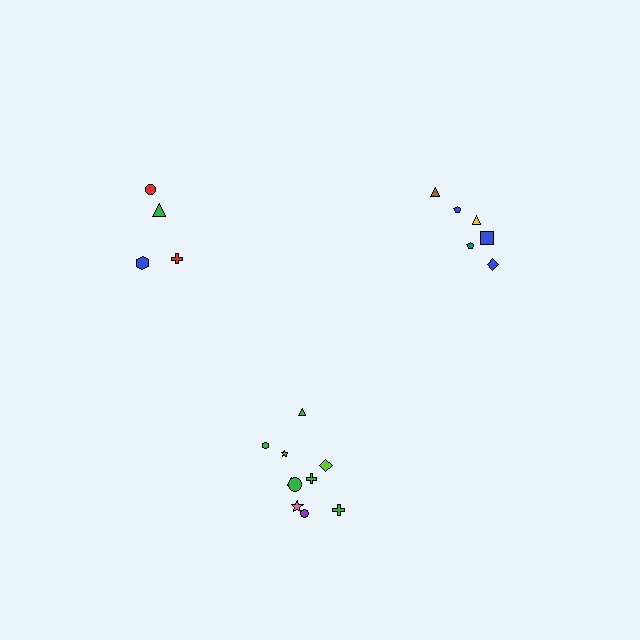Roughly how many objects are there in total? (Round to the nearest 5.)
Roughly 20 objects in total.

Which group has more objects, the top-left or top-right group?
The top-right group.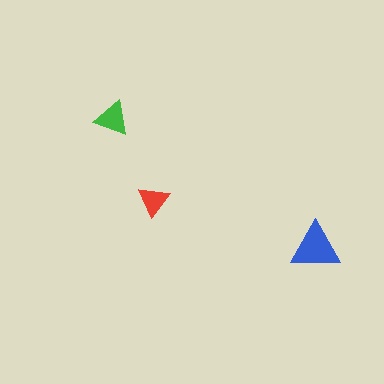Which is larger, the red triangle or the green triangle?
The green one.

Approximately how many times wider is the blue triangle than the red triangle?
About 1.5 times wider.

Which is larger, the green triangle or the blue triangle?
The blue one.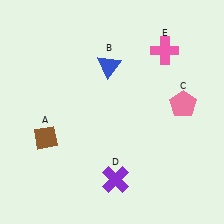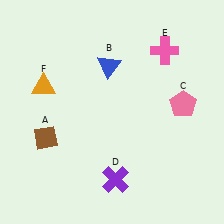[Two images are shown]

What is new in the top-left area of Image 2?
An orange triangle (F) was added in the top-left area of Image 2.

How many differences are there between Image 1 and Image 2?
There is 1 difference between the two images.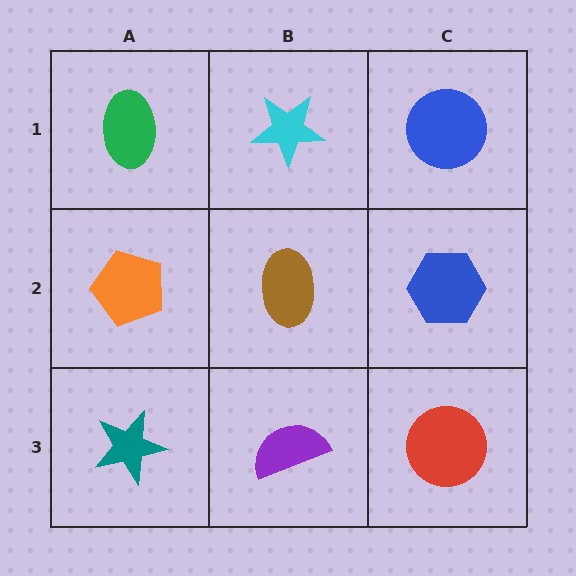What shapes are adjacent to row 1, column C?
A blue hexagon (row 2, column C), a cyan star (row 1, column B).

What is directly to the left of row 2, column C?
A brown ellipse.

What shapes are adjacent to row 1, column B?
A brown ellipse (row 2, column B), a green ellipse (row 1, column A), a blue circle (row 1, column C).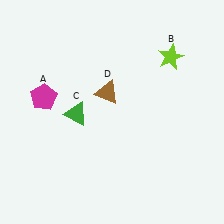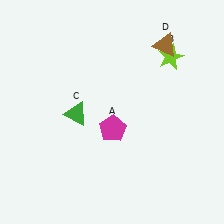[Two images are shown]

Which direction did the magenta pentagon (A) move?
The magenta pentagon (A) moved right.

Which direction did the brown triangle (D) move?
The brown triangle (D) moved right.